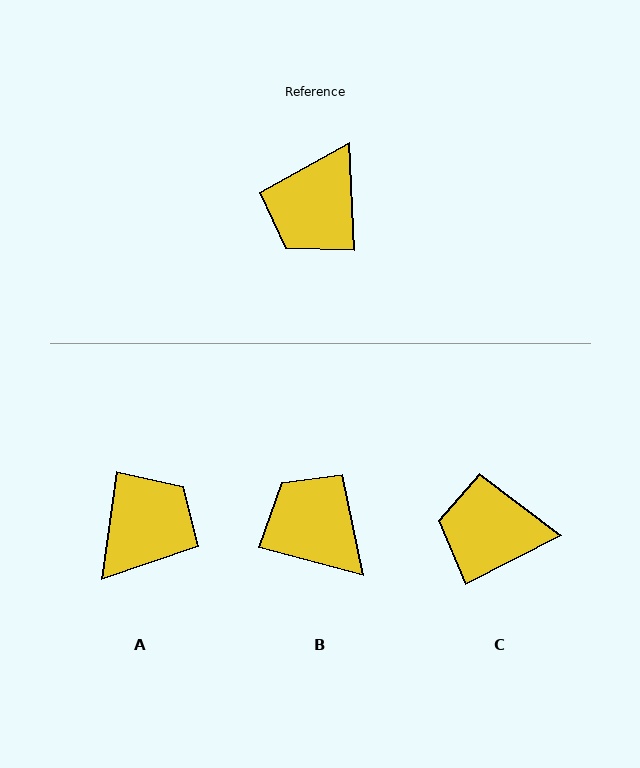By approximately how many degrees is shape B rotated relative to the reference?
Approximately 107 degrees clockwise.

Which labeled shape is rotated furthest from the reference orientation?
A, about 169 degrees away.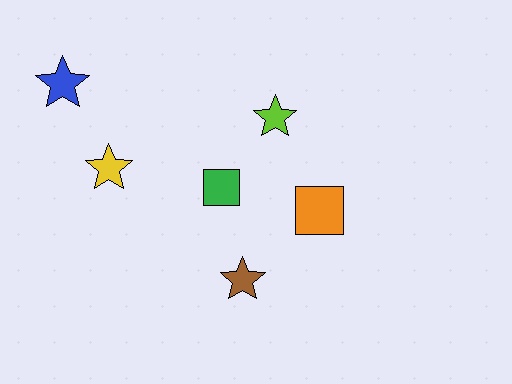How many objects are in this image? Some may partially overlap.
There are 6 objects.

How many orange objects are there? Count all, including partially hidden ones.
There is 1 orange object.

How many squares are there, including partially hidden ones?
There are 2 squares.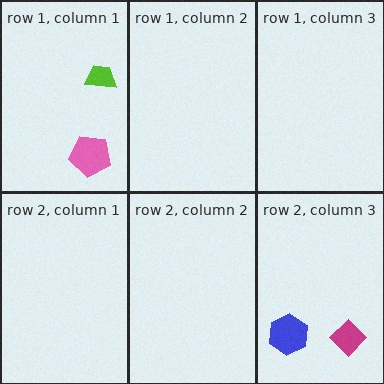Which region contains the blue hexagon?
The row 2, column 3 region.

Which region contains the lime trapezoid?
The row 1, column 1 region.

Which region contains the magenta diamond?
The row 2, column 3 region.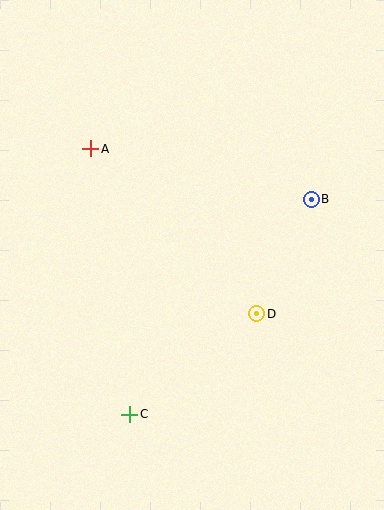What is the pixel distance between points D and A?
The distance between D and A is 234 pixels.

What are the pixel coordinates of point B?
Point B is at (311, 199).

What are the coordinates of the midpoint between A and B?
The midpoint between A and B is at (201, 174).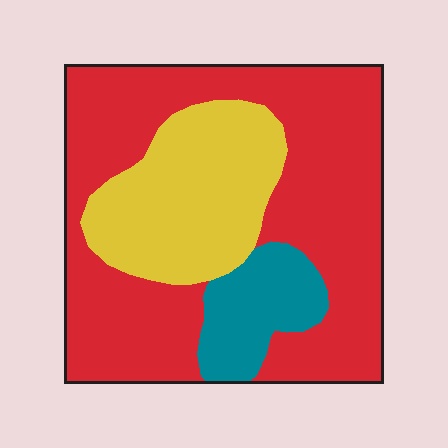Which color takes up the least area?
Teal, at roughly 10%.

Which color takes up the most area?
Red, at roughly 60%.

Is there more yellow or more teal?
Yellow.